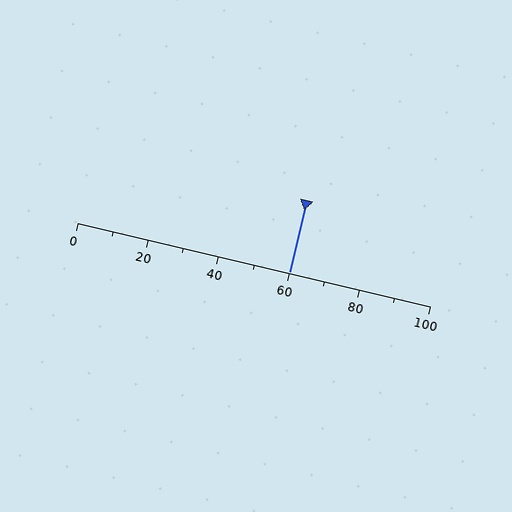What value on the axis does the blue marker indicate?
The marker indicates approximately 60.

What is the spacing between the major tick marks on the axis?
The major ticks are spaced 20 apart.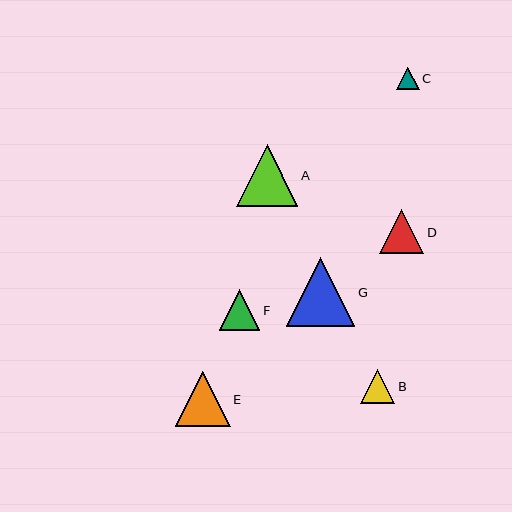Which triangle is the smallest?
Triangle C is the smallest with a size of approximately 23 pixels.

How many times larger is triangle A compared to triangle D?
Triangle A is approximately 1.4 times the size of triangle D.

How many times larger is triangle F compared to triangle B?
Triangle F is approximately 1.2 times the size of triangle B.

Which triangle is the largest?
Triangle G is the largest with a size of approximately 69 pixels.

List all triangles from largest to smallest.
From largest to smallest: G, A, E, D, F, B, C.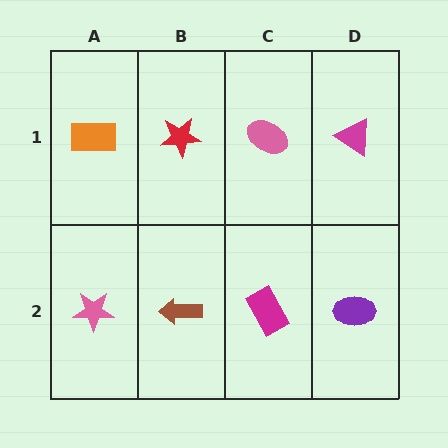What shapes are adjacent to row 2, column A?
An orange rectangle (row 1, column A), a brown arrow (row 2, column B).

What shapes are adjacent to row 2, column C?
A pink ellipse (row 1, column C), a brown arrow (row 2, column B), a purple ellipse (row 2, column D).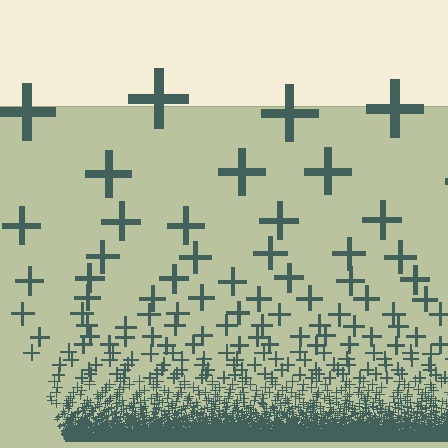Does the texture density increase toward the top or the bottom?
Density increases toward the bottom.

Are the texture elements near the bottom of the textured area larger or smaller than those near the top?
Smaller. The gradient is inverted — elements near the bottom are smaller and denser.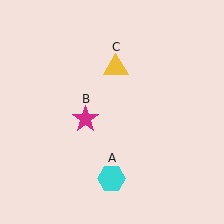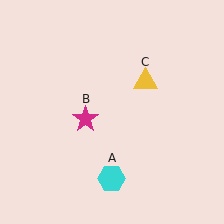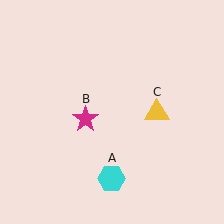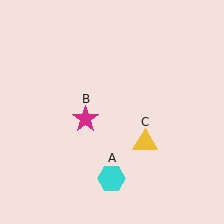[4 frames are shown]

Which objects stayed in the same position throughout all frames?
Cyan hexagon (object A) and magenta star (object B) remained stationary.